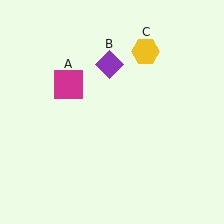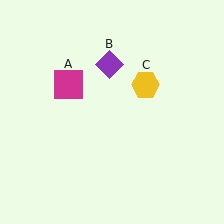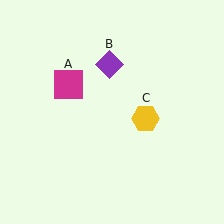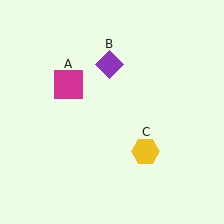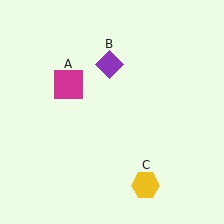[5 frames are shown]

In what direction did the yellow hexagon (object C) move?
The yellow hexagon (object C) moved down.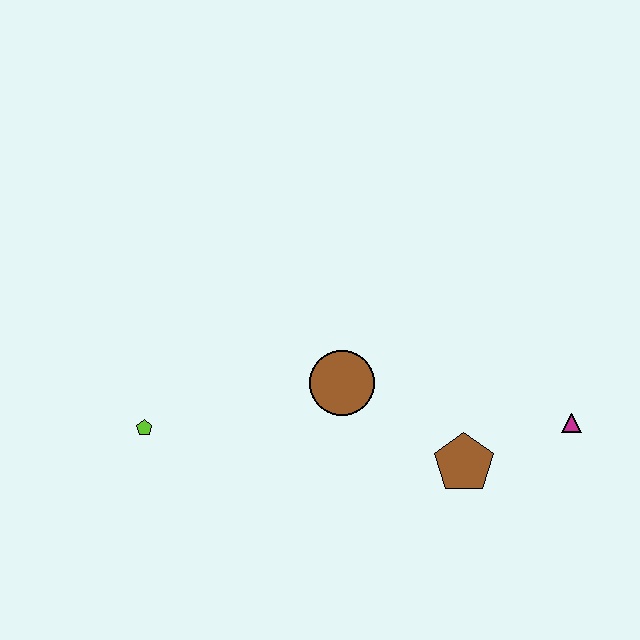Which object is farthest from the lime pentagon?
The magenta triangle is farthest from the lime pentagon.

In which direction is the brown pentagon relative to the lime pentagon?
The brown pentagon is to the right of the lime pentagon.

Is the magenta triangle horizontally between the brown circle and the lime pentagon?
No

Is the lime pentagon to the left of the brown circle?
Yes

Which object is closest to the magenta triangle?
The brown pentagon is closest to the magenta triangle.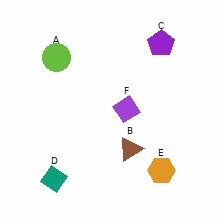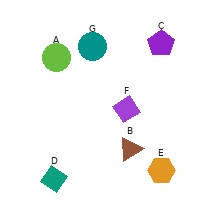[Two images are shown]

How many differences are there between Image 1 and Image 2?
There is 1 difference between the two images.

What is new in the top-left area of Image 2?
A teal circle (G) was added in the top-left area of Image 2.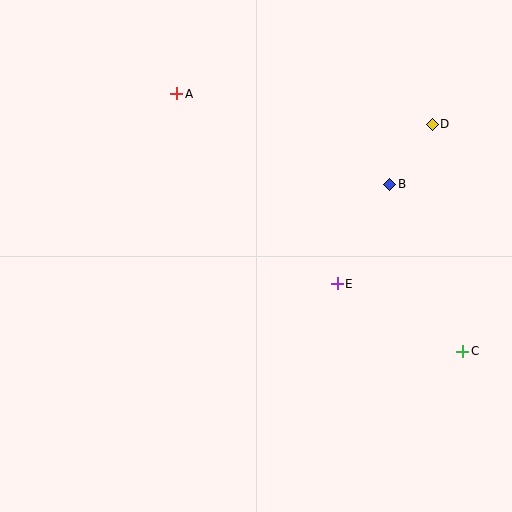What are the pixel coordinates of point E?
Point E is at (337, 284).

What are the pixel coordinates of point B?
Point B is at (390, 184).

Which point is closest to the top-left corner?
Point A is closest to the top-left corner.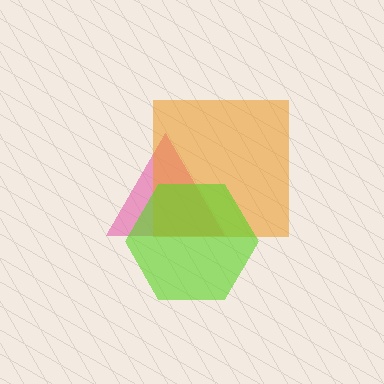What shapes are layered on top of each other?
The layered shapes are: a pink triangle, an orange square, a lime hexagon.